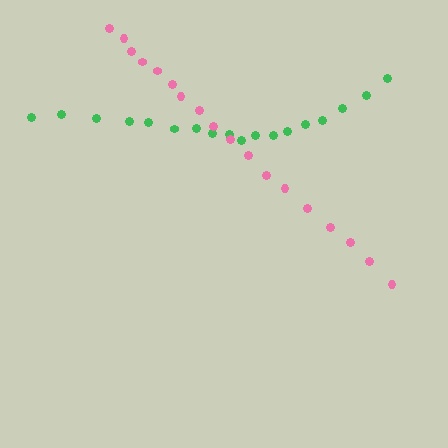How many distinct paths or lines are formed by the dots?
There are 2 distinct paths.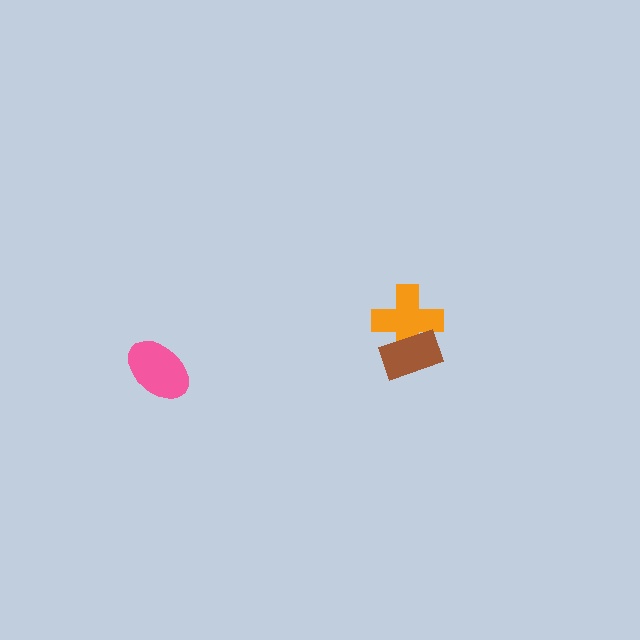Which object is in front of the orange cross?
The brown rectangle is in front of the orange cross.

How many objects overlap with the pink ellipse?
0 objects overlap with the pink ellipse.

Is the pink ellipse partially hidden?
No, no other shape covers it.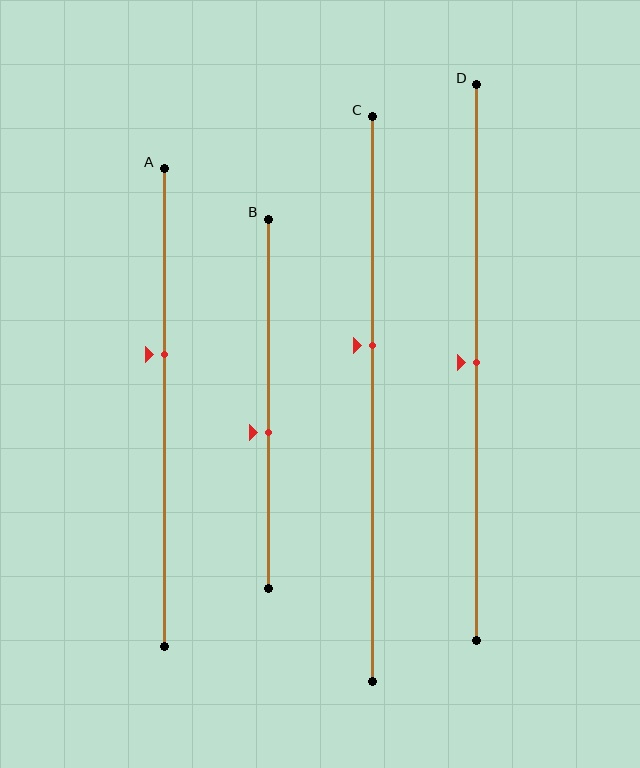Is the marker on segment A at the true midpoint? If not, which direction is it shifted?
No, the marker on segment A is shifted upward by about 11% of the segment length.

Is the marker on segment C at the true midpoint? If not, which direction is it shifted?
No, the marker on segment C is shifted upward by about 10% of the segment length.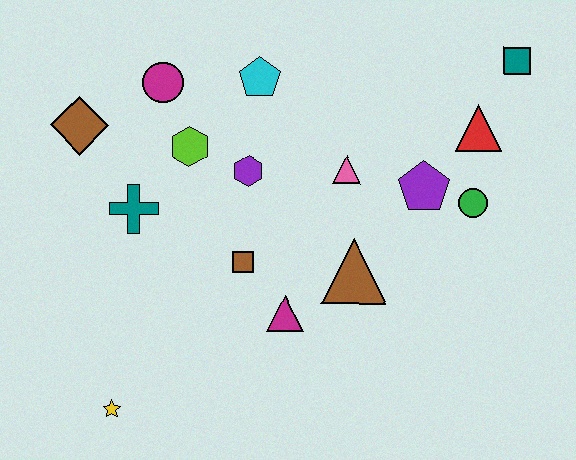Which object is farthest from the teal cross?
The teal square is farthest from the teal cross.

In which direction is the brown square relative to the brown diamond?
The brown square is to the right of the brown diamond.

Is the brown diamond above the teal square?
No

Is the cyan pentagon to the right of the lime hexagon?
Yes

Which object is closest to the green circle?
The purple pentagon is closest to the green circle.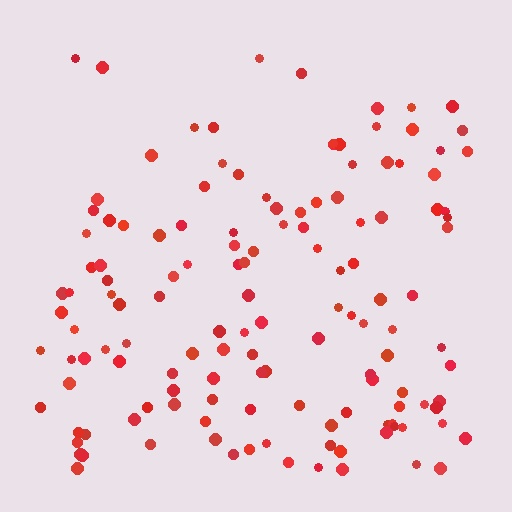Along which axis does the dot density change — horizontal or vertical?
Vertical.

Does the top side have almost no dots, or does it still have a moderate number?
Still a moderate number, just noticeably fewer than the bottom.